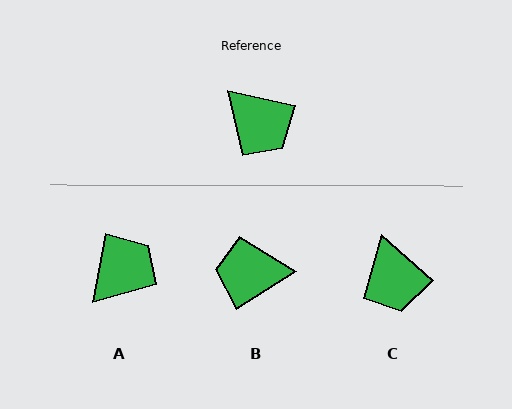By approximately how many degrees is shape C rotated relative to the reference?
Approximately 29 degrees clockwise.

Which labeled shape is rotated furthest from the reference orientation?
B, about 135 degrees away.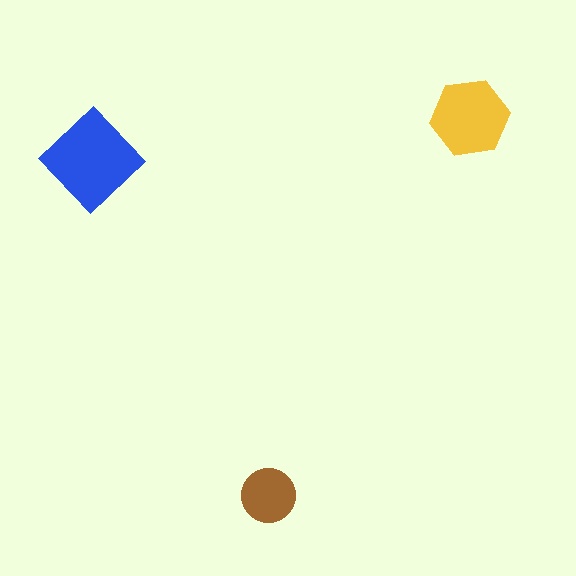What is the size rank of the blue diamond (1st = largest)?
1st.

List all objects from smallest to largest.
The brown circle, the yellow hexagon, the blue diamond.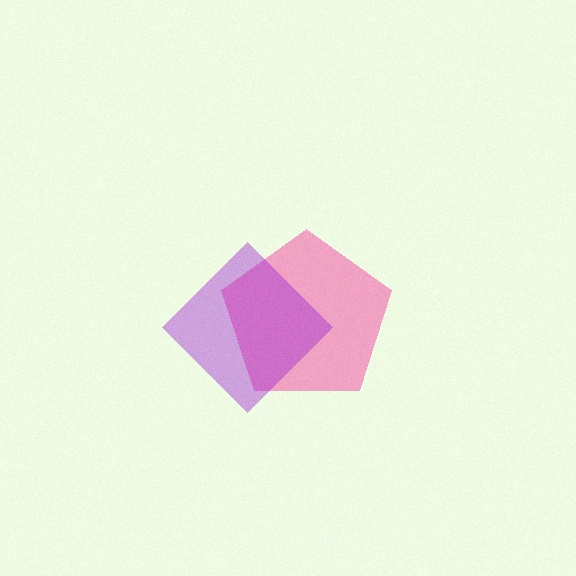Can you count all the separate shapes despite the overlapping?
Yes, there are 2 separate shapes.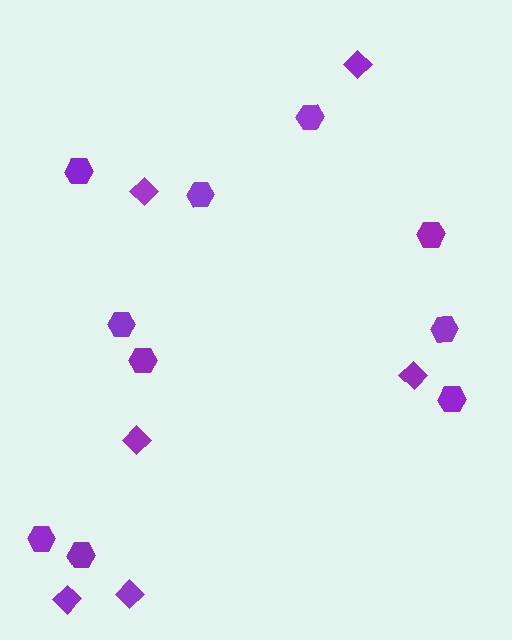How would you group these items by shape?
There are 2 groups: one group of diamonds (6) and one group of hexagons (10).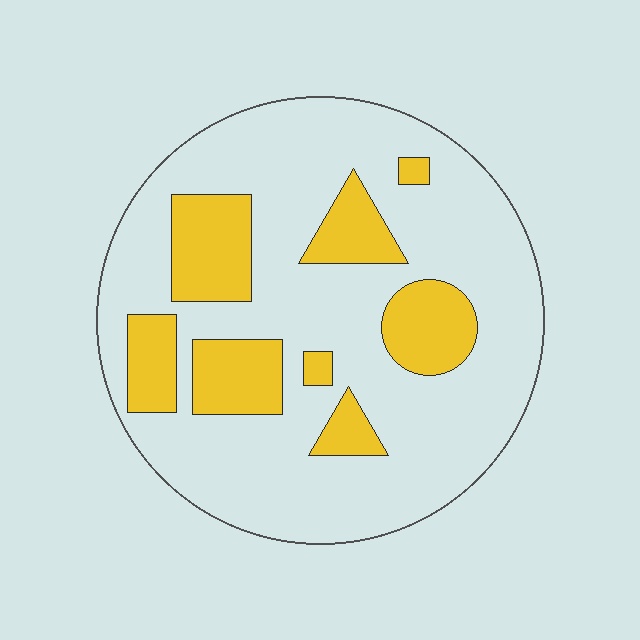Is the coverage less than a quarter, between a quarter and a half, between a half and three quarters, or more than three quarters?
Less than a quarter.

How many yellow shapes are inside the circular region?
8.